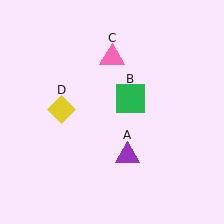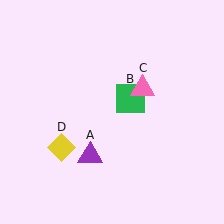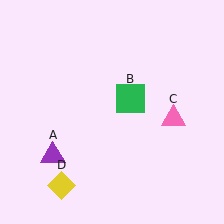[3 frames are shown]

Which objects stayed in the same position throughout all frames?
Green square (object B) remained stationary.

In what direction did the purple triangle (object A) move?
The purple triangle (object A) moved left.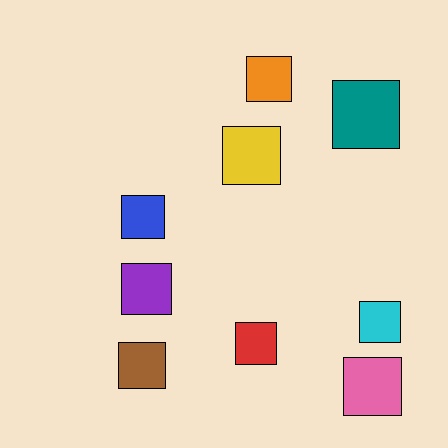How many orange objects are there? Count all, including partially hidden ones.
There is 1 orange object.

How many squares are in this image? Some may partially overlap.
There are 9 squares.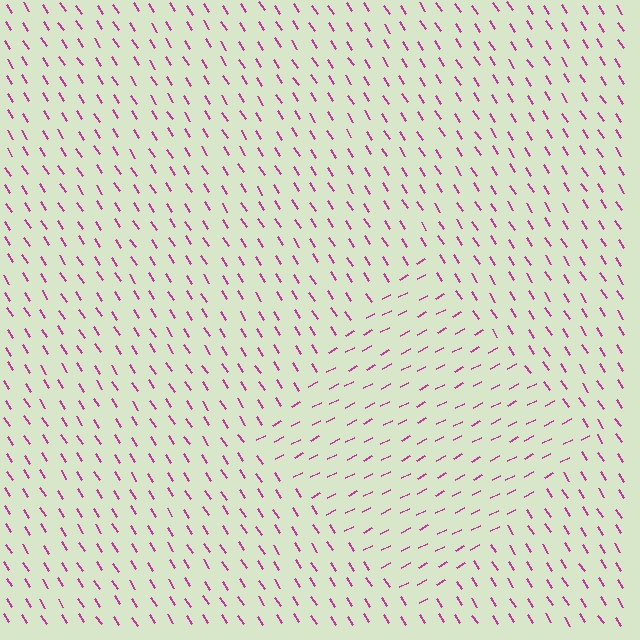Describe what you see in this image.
The image is filled with small magenta line segments. A diamond region in the image has lines oriented differently from the surrounding lines, creating a visible texture boundary.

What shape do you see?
I see a diamond.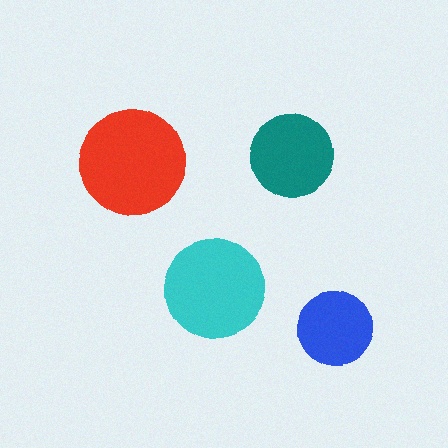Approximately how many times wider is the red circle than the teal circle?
About 1.5 times wider.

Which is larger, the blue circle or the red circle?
The red one.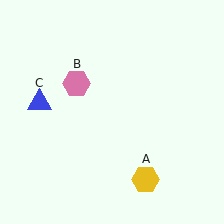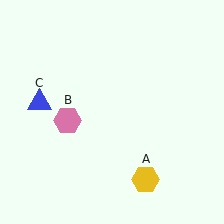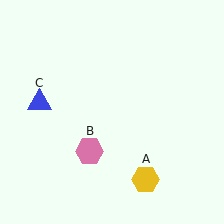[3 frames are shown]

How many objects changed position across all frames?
1 object changed position: pink hexagon (object B).